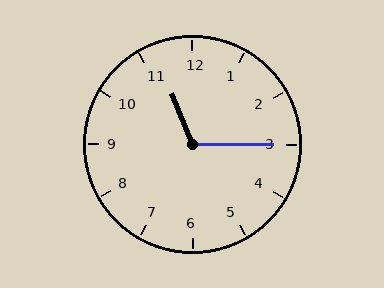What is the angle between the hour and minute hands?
Approximately 112 degrees.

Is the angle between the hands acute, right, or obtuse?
It is obtuse.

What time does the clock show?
11:15.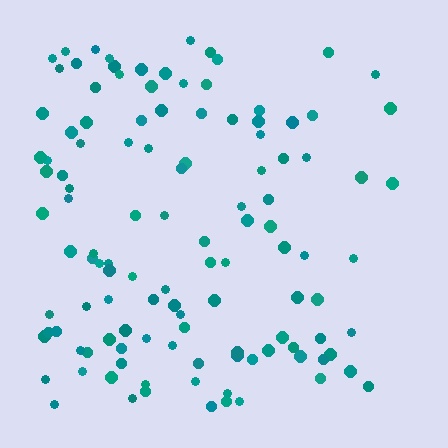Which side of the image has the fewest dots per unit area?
The right.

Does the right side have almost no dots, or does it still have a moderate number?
Still a moderate number, just noticeably fewer than the left.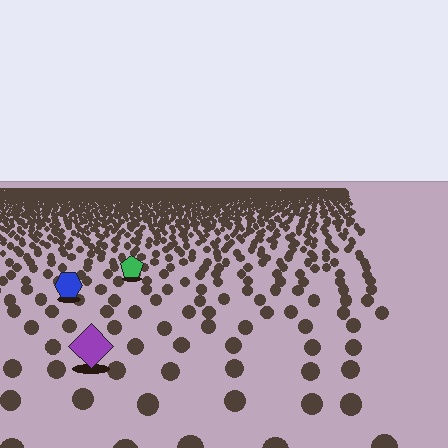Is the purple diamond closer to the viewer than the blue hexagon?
Yes. The purple diamond is closer — you can tell from the texture gradient: the ground texture is coarser near it.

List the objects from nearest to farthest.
From nearest to farthest: the purple diamond, the blue hexagon, the green pentagon.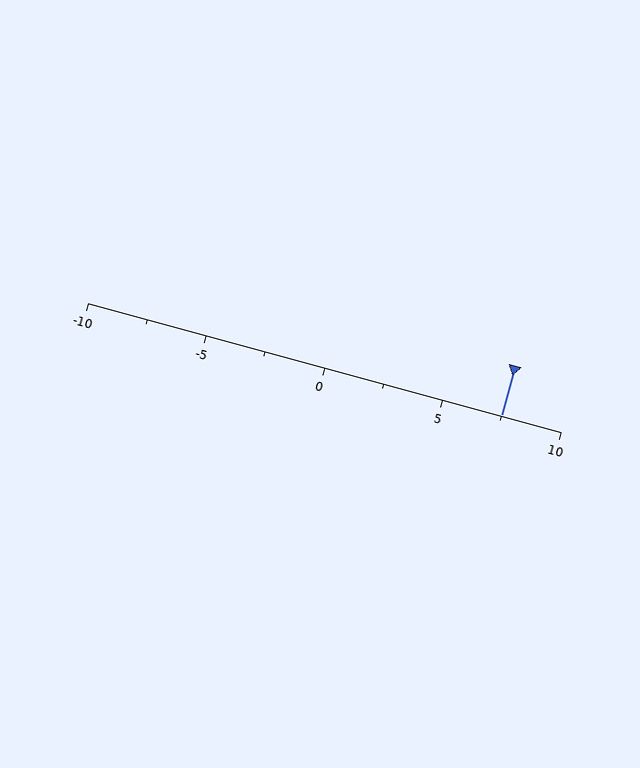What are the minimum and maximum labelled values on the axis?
The axis runs from -10 to 10.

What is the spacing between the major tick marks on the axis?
The major ticks are spaced 5 apart.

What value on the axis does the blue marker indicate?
The marker indicates approximately 7.5.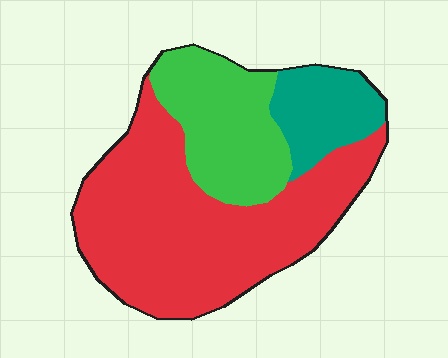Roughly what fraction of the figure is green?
Green covers roughly 25% of the figure.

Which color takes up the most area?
Red, at roughly 60%.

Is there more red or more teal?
Red.